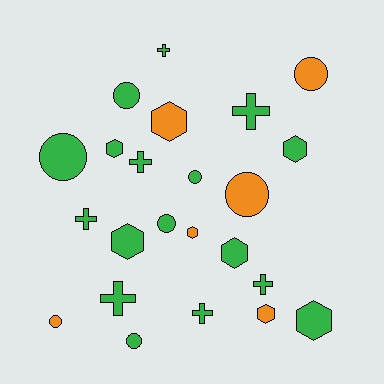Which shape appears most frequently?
Hexagon, with 8 objects.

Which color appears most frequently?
Green, with 17 objects.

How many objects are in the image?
There are 23 objects.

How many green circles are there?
There are 5 green circles.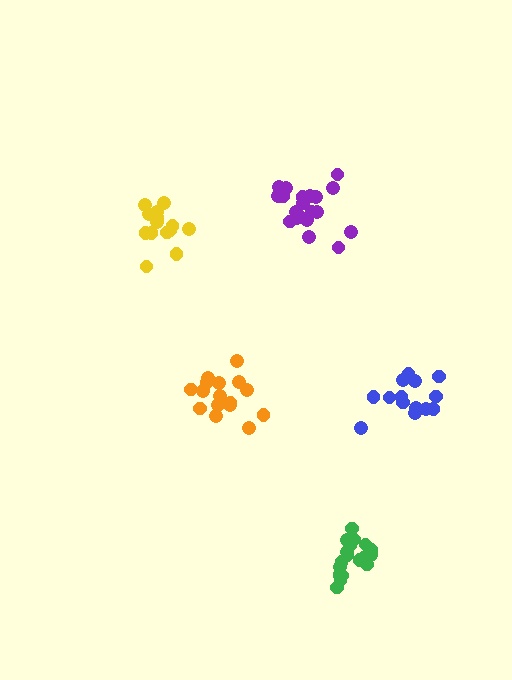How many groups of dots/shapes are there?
There are 5 groups.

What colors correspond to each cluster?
The clusters are colored: yellow, green, orange, purple, blue.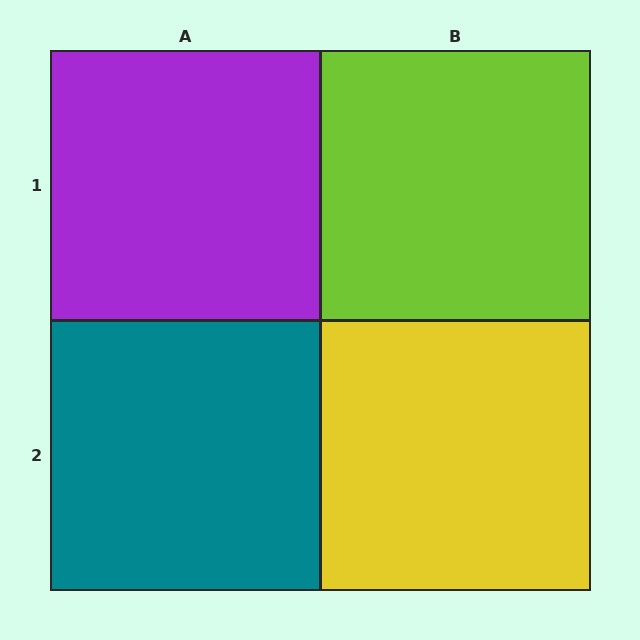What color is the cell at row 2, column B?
Yellow.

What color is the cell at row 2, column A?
Teal.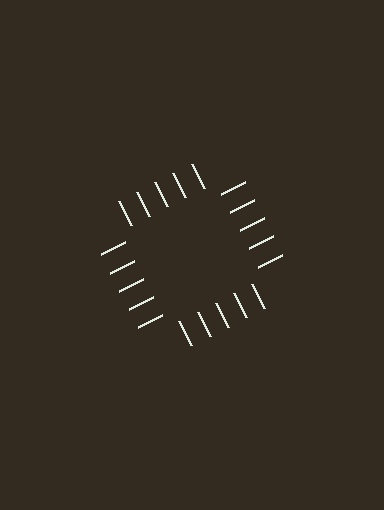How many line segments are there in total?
20 — 5 along each of the 4 edges.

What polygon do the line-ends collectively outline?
An illusory square — the line segments terminate on its edges but no continuous stroke is drawn.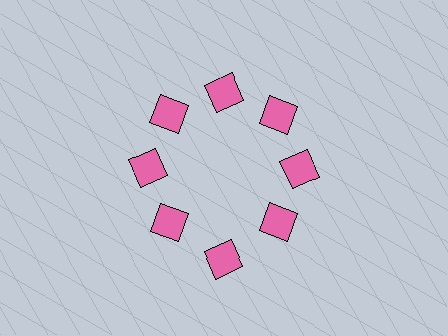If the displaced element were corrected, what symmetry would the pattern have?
It would have 8-fold rotational symmetry — the pattern would map onto itself every 45 degrees.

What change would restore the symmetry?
The symmetry would be restored by moving it inward, back onto the ring so that all 8 squares sit at equal angles and equal distance from the center.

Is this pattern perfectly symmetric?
No. The 8 pink squares are arranged in a ring, but one element near the 6 o'clock position is pushed outward from the center, breaking the 8-fold rotational symmetry.